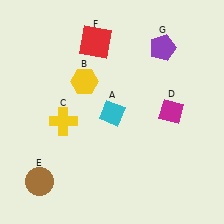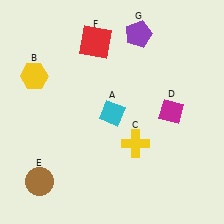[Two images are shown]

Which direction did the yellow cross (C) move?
The yellow cross (C) moved right.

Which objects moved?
The objects that moved are: the yellow hexagon (B), the yellow cross (C), the purple pentagon (G).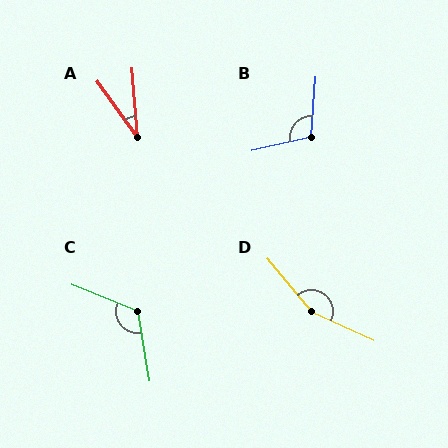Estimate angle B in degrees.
Approximately 107 degrees.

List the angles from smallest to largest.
A (31°), B (107°), C (122°), D (154°).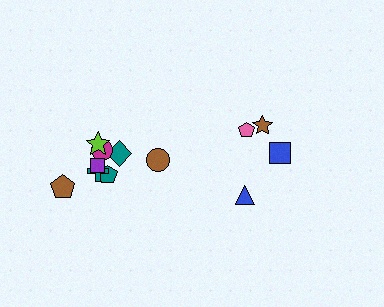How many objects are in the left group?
There are 8 objects.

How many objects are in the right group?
There are 4 objects.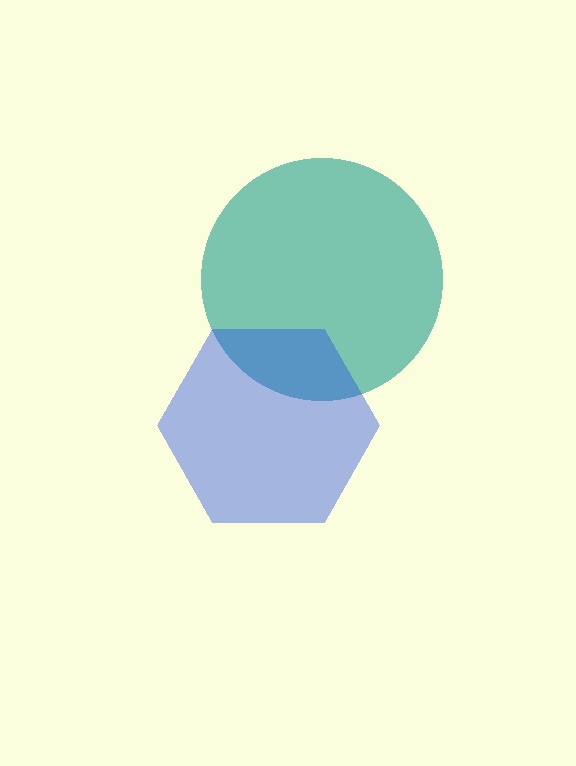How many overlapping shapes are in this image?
There are 2 overlapping shapes in the image.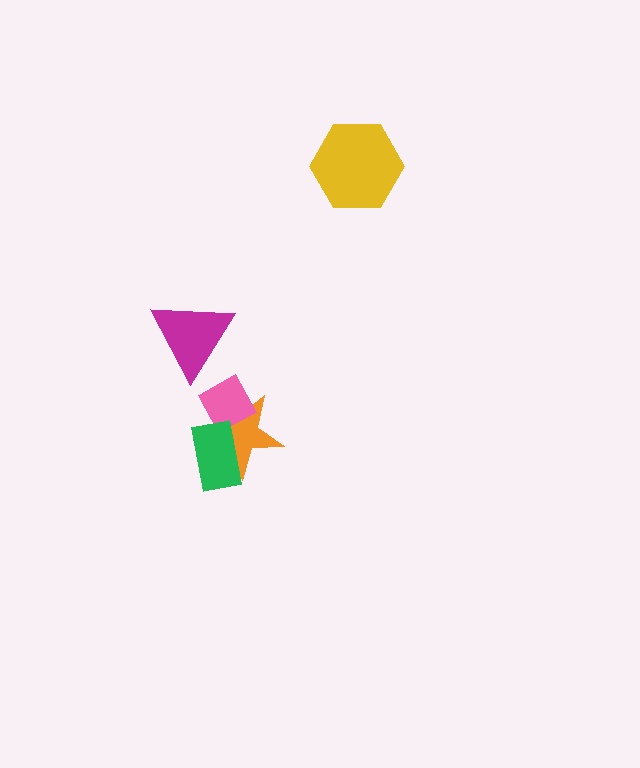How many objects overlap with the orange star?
2 objects overlap with the orange star.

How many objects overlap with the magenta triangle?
0 objects overlap with the magenta triangle.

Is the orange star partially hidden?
Yes, it is partially covered by another shape.